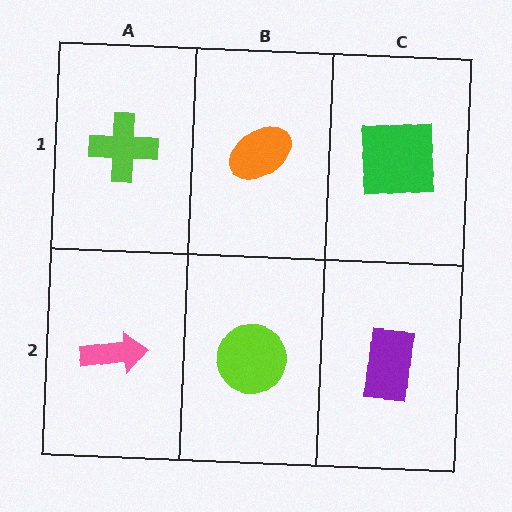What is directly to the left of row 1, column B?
A lime cross.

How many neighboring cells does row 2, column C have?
2.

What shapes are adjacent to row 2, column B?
An orange ellipse (row 1, column B), a pink arrow (row 2, column A), a purple rectangle (row 2, column C).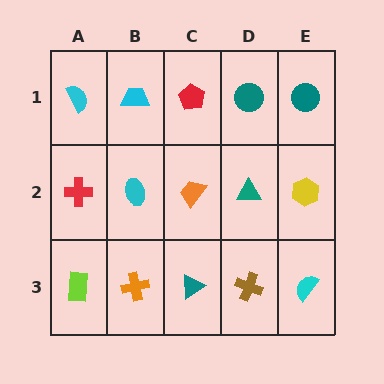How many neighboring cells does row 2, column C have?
4.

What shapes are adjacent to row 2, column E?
A teal circle (row 1, column E), a cyan semicircle (row 3, column E), a teal triangle (row 2, column D).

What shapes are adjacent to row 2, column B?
A cyan trapezoid (row 1, column B), an orange cross (row 3, column B), a red cross (row 2, column A), an orange trapezoid (row 2, column C).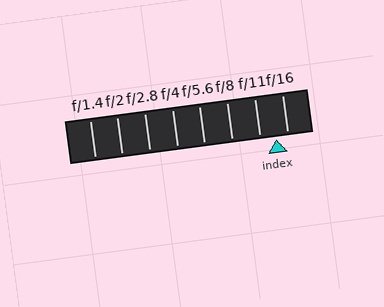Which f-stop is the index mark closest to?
The index mark is closest to f/16.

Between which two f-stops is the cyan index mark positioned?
The index mark is between f/11 and f/16.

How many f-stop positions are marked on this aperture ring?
There are 8 f-stop positions marked.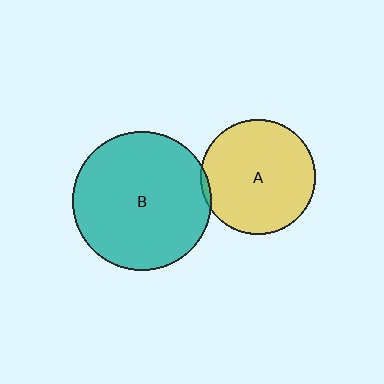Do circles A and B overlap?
Yes.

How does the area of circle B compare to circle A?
Approximately 1.4 times.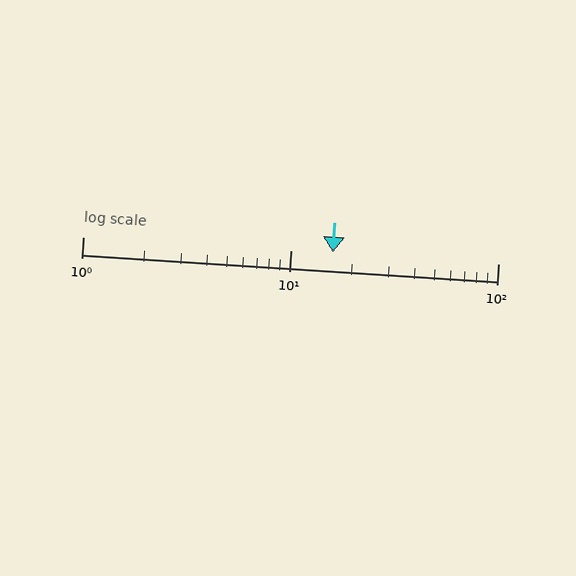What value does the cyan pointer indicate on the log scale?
The pointer indicates approximately 16.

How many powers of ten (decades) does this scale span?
The scale spans 2 decades, from 1 to 100.